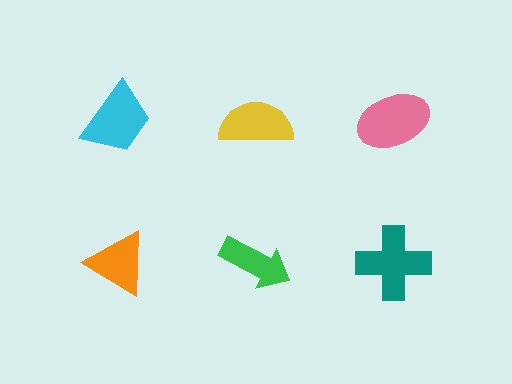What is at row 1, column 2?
A yellow semicircle.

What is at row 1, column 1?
A cyan trapezoid.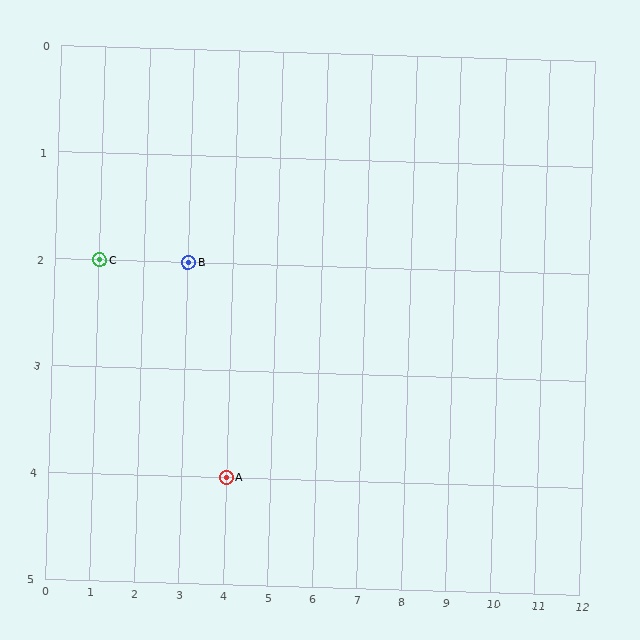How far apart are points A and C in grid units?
Points A and C are 3 columns and 2 rows apart (about 3.6 grid units diagonally).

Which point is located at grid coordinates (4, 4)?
Point A is at (4, 4).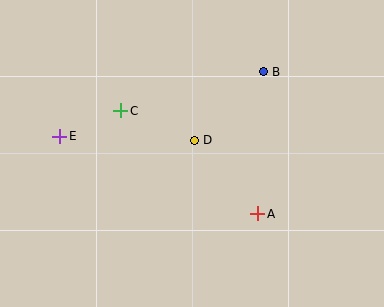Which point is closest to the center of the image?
Point D at (194, 140) is closest to the center.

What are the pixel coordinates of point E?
Point E is at (60, 136).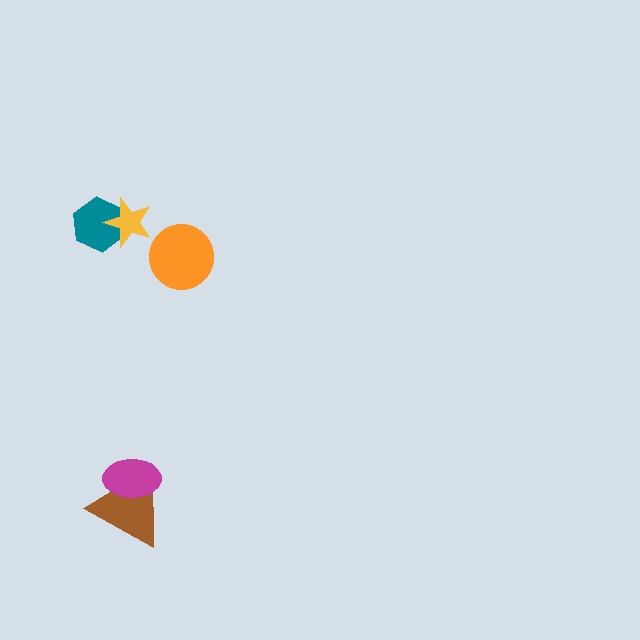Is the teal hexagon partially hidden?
Yes, it is partially covered by another shape.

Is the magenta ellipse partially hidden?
No, no other shape covers it.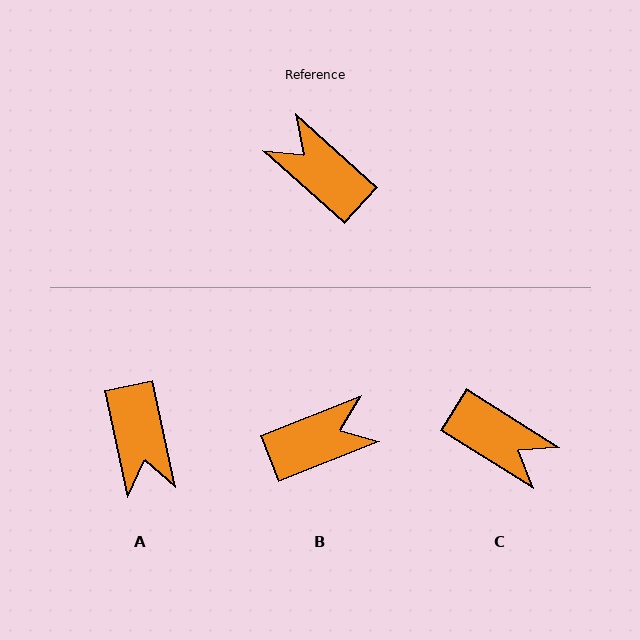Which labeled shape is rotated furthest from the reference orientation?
C, about 170 degrees away.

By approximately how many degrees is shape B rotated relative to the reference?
Approximately 117 degrees clockwise.